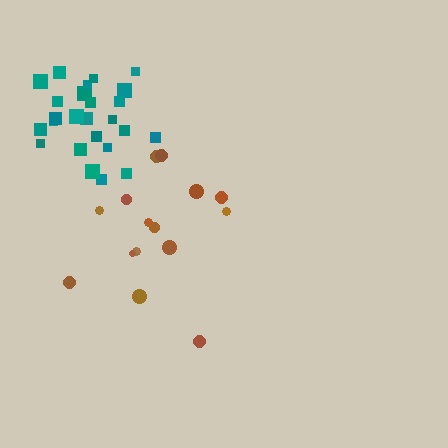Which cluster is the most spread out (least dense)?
Brown.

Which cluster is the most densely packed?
Teal.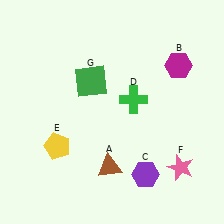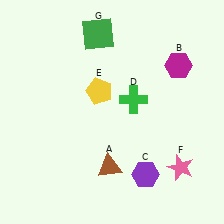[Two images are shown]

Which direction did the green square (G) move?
The green square (G) moved up.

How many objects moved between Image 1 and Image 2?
2 objects moved between the two images.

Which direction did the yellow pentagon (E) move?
The yellow pentagon (E) moved up.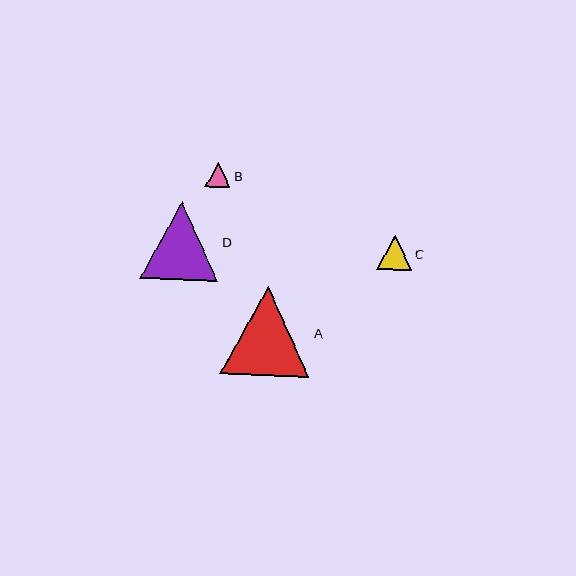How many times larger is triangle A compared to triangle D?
Triangle A is approximately 1.1 times the size of triangle D.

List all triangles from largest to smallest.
From largest to smallest: A, D, C, B.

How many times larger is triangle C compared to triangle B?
Triangle C is approximately 1.4 times the size of triangle B.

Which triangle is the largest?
Triangle A is the largest with a size of approximately 89 pixels.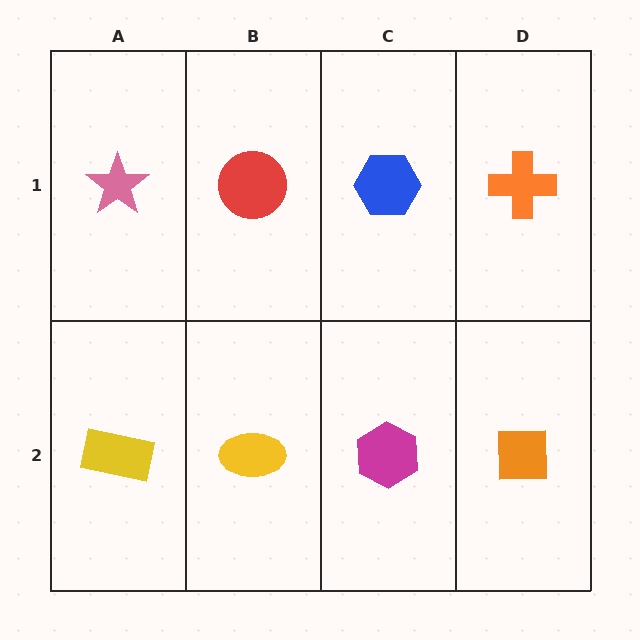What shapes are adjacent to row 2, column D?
An orange cross (row 1, column D), a magenta hexagon (row 2, column C).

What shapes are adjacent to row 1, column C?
A magenta hexagon (row 2, column C), a red circle (row 1, column B), an orange cross (row 1, column D).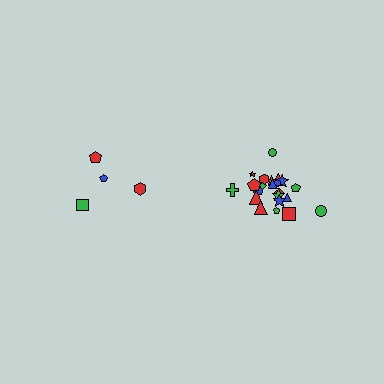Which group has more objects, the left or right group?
The right group.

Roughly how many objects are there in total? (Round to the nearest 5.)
Roughly 25 objects in total.